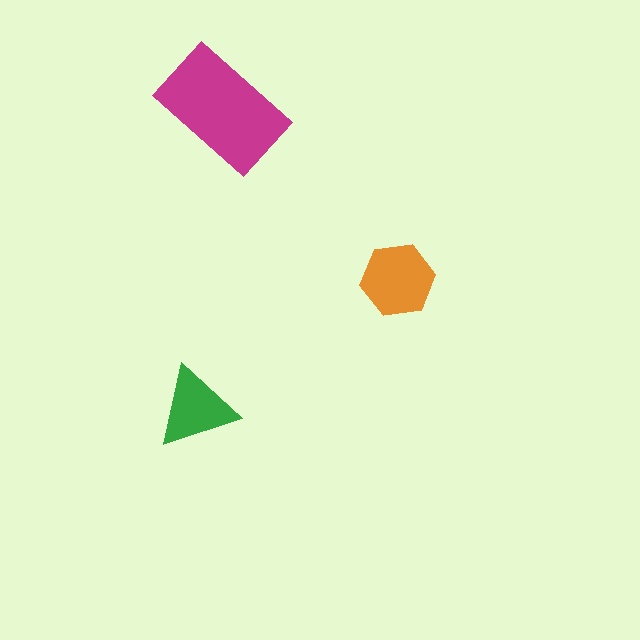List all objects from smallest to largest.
The green triangle, the orange hexagon, the magenta rectangle.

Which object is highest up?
The magenta rectangle is topmost.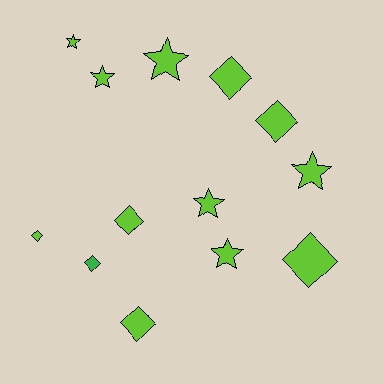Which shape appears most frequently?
Diamond, with 7 objects.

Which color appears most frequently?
Lime, with 12 objects.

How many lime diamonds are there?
There are 6 lime diamonds.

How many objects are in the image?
There are 13 objects.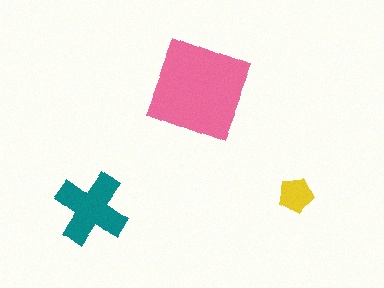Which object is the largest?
The pink diamond.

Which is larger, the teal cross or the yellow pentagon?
The teal cross.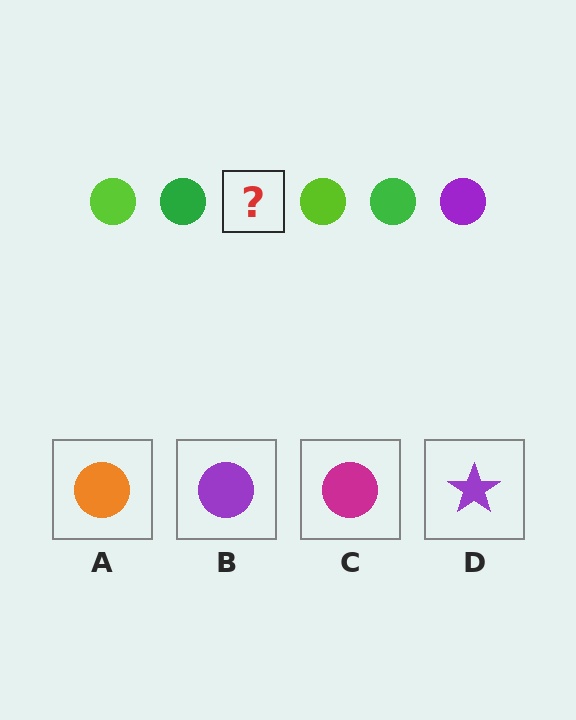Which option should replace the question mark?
Option B.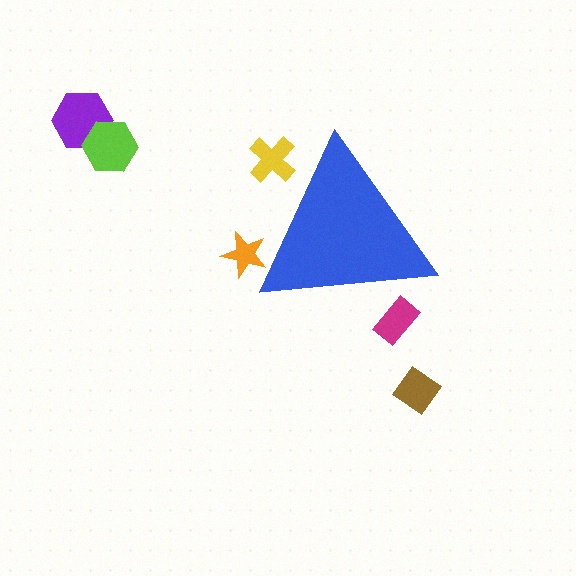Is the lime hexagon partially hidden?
No, the lime hexagon is fully visible.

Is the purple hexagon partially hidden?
No, the purple hexagon is fully visible.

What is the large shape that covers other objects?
A blue triangle.